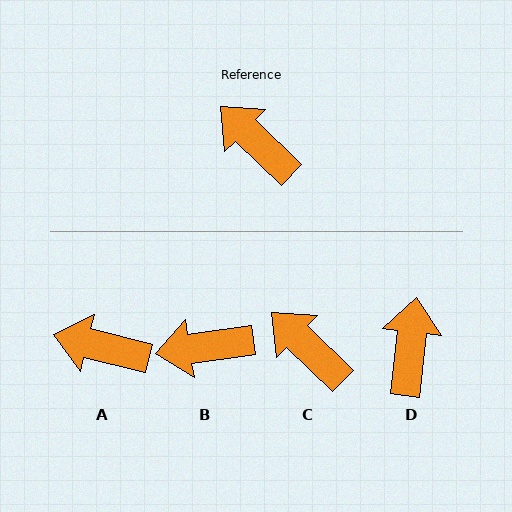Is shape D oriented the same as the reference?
No, it is off by about 53 degrees.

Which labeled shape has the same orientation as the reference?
C.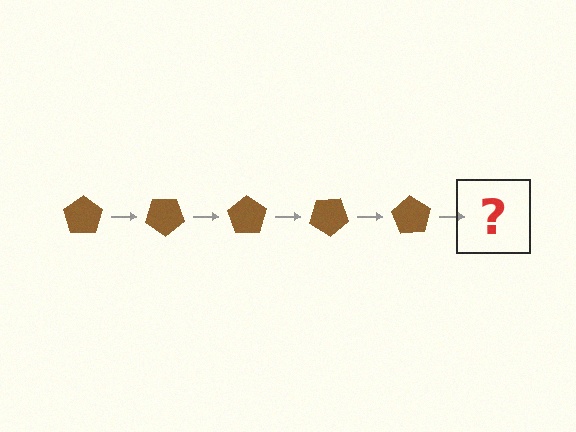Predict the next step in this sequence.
The next step is a brown pentagon rotated 175 degrees.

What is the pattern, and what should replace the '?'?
The pattern is that the pentagon rotates 35 degrees each step. The '?' should be a brown pentagon rotated 175 degrees.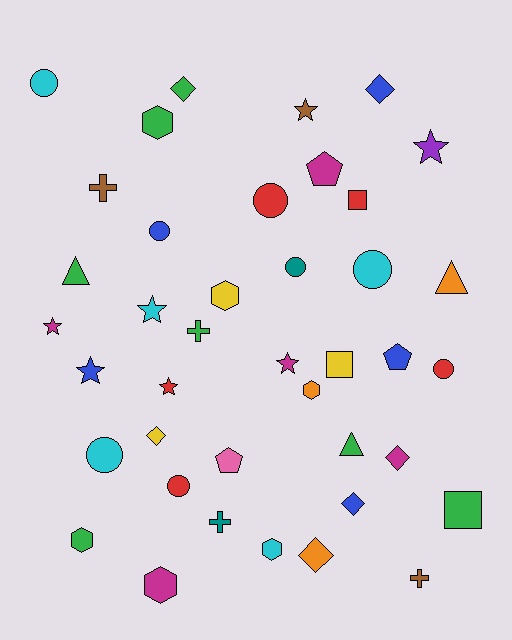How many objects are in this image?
There are 40 objects.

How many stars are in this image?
There are 7 stars.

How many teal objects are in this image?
There are 2 teal objects.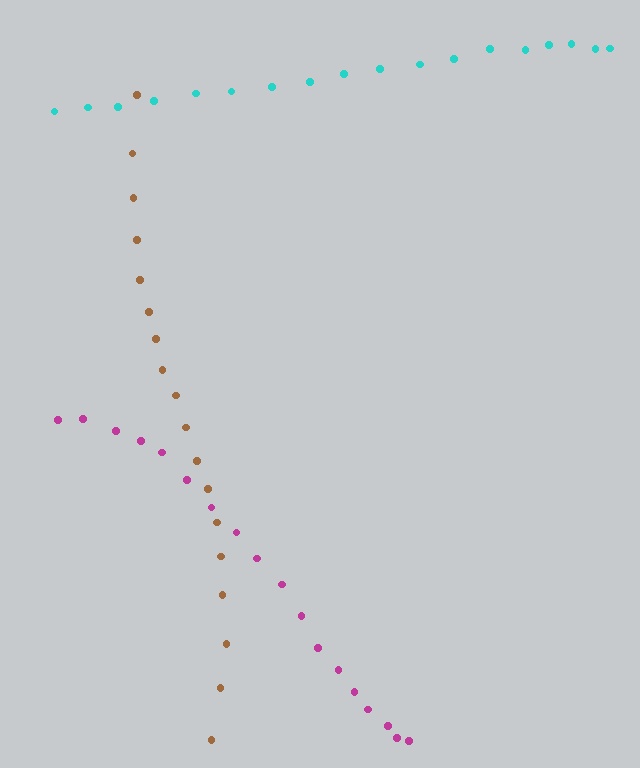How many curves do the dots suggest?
There are 3 distinct paths.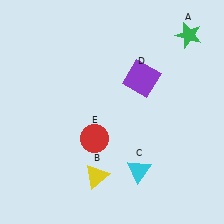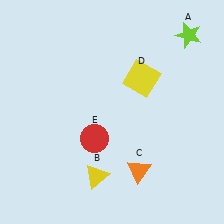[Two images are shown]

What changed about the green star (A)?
In Image 1, A is green. In Image 2, it changed to lime.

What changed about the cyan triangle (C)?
In Image 1, C is cyan. In Image 2, it changed to orange.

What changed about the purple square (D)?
In Image 1, D is purple. In Image 2, it changed to yellow.